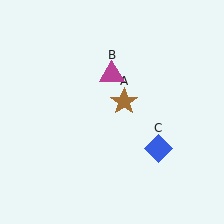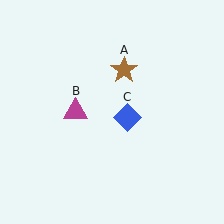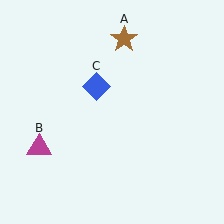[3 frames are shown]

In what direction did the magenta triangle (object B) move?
The magenta triangle (object B) moved down and to the left.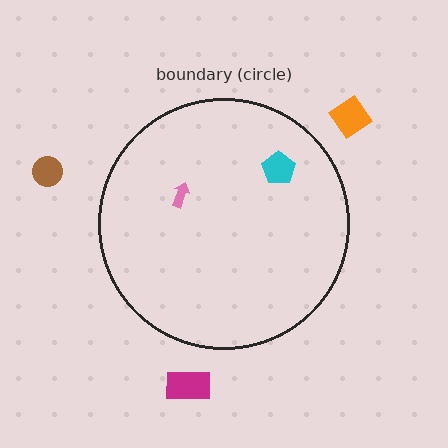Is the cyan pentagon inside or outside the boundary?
Inside.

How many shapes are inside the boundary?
2 inside, 3 outside.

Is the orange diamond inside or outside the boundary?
Outside.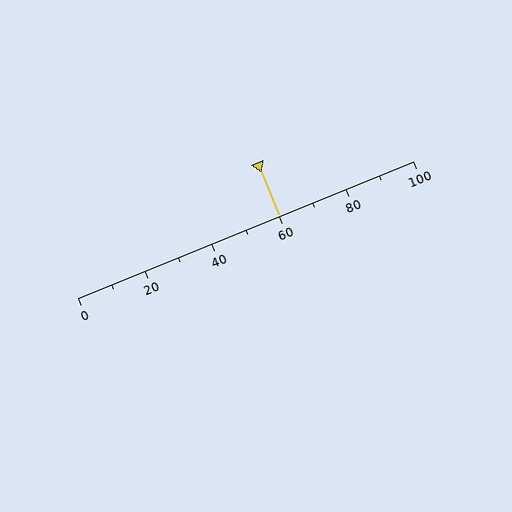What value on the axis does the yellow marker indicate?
The marker indicates approximately 60.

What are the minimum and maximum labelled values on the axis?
The axis runs from 0 to 100.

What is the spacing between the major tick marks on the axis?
The major ticks are spaced 20 apart.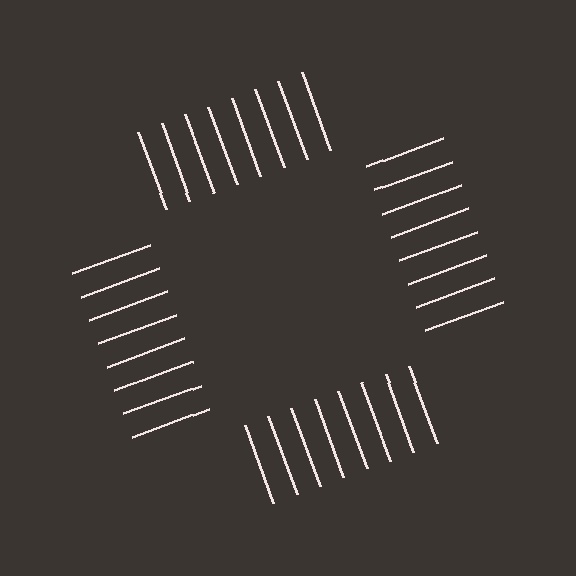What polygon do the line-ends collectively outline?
An illusory square — the line segments terminate on its edges but no continuous stroke is drawn.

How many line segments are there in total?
32 — 8 along each of the 4 edges.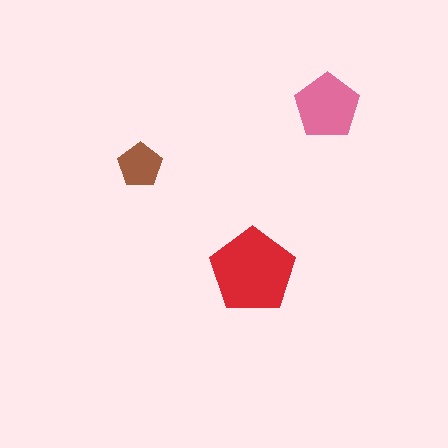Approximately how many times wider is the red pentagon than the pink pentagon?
About 1.5 times wider.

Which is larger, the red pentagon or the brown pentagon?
The red one.